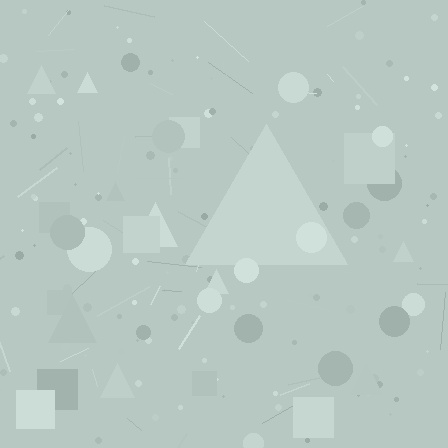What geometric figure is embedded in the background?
A triangle is embedded in the background.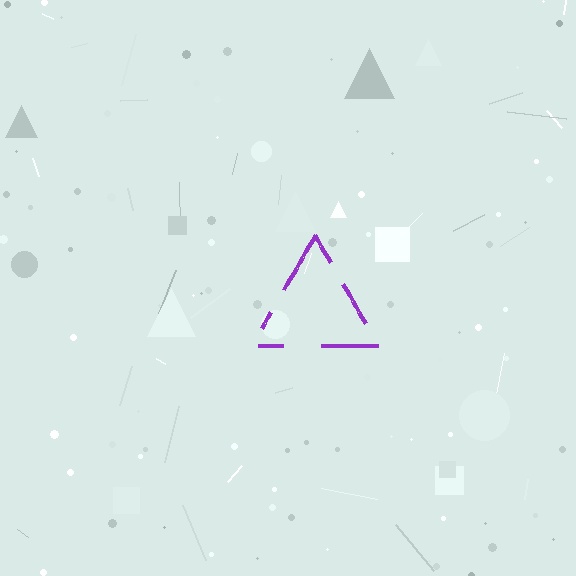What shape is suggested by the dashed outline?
The dashed outline suggests a triangle.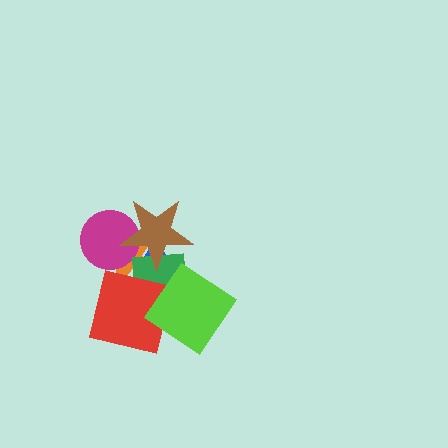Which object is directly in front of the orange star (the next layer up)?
The magenta circle is directly in front of the orange star.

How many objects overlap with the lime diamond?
3 objects overlap with the lime diamond.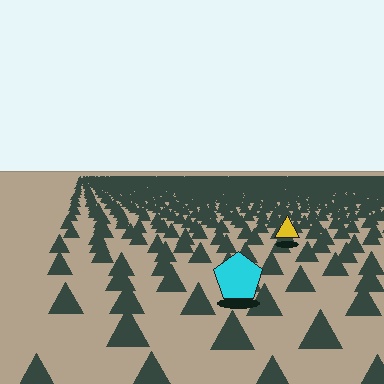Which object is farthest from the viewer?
The yellow triangle is farthest from the viewer. It appears smaller and the ground texture around it is denser.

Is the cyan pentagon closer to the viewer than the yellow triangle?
Yes. The cyan pentagon is closer — you can tell from the texture gradient: the ground texture is coarser near it.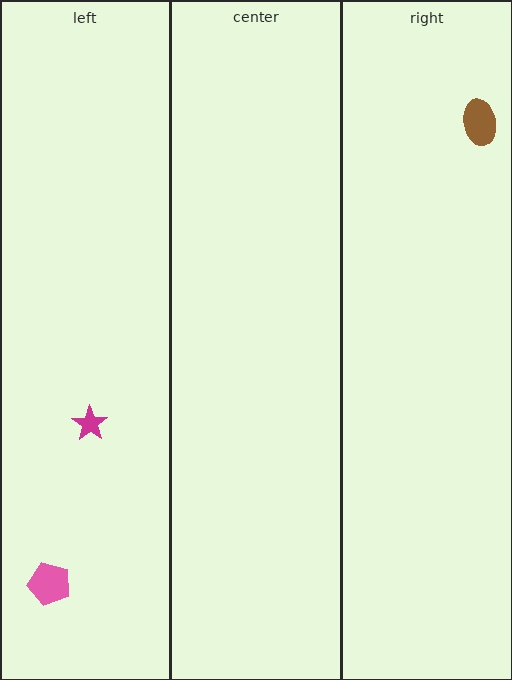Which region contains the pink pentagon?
The left region.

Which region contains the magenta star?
The left region.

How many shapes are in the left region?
2.